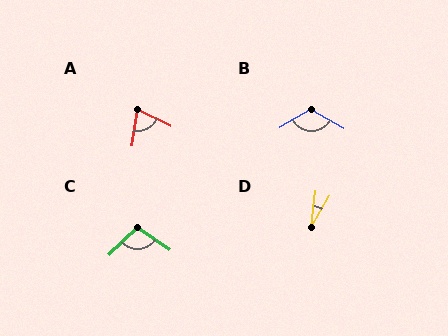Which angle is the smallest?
D, at approximately 22 degrees.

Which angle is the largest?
B, at approximately 119 degrees.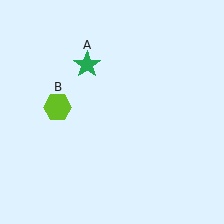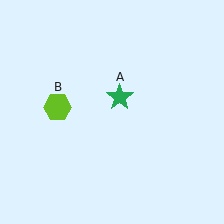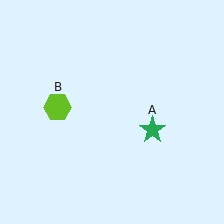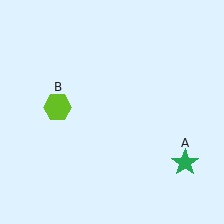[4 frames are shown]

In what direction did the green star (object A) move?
The green star (object A) moved down and to the right.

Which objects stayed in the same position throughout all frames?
Lime hexagon (object B) remained stationary.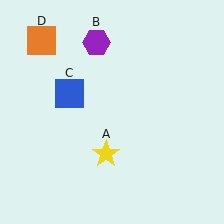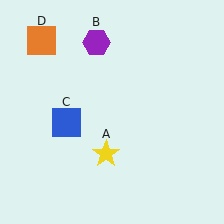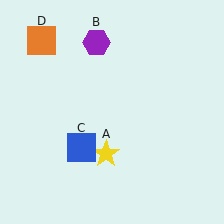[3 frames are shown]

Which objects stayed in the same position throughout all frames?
Yellow star (object A) and purple hexagon (object B) and orange square (object D) remained stationary.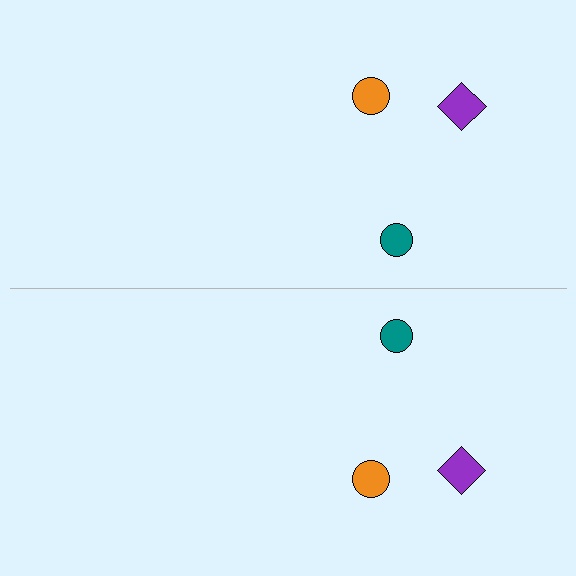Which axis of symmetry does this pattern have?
The pattern has a horizontal axis of symmetry running through the center of the image.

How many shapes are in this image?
There are 6 shapes in this image.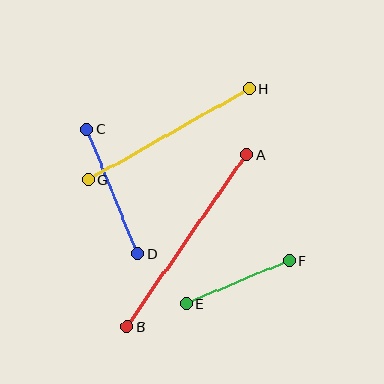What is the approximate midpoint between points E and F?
The midpoint is at approximately (238, 282) pixels.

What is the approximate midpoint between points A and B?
The midpoint is at approximately (187, 241) pixels.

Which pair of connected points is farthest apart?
Points A and B are farthest apart.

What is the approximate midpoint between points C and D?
The midpoint is at approximately (112, 191) pixels.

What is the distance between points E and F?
The distance is approximately 112 pixels.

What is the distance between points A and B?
The distance is approximately 209 pixels.